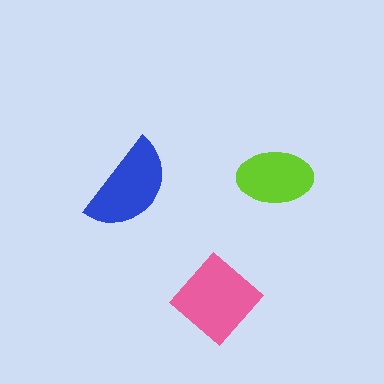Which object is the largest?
The pink diamond.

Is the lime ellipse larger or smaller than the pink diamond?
Smaller.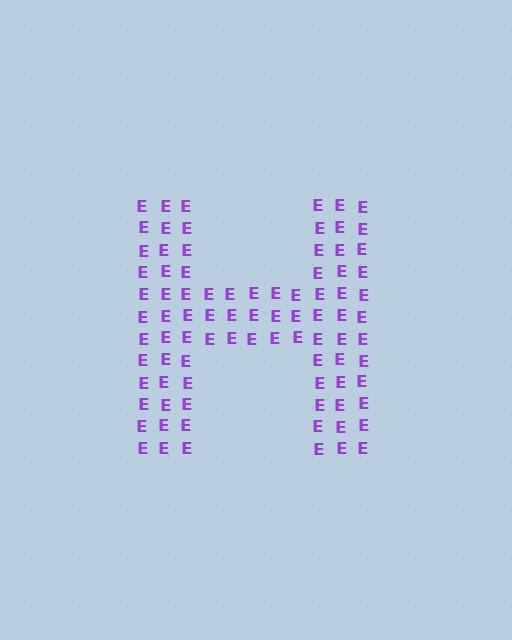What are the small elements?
The small elements are letter E's.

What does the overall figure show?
The overall figure shows the letter H.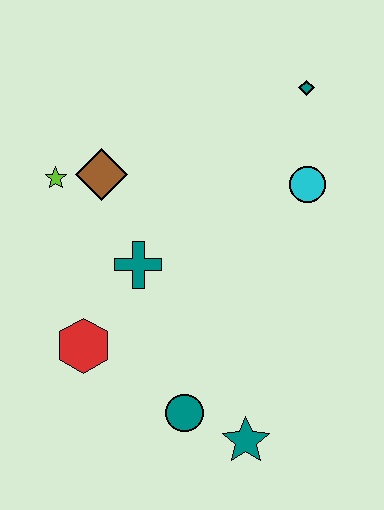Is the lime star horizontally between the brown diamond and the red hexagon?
No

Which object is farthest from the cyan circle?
The red hexagon is farthest from the cyan circle.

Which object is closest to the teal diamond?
The cyan circle is closest to the teal diamond.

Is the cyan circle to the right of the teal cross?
Yes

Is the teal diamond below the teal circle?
No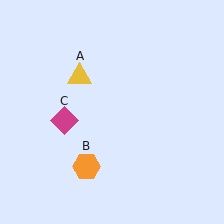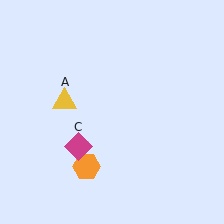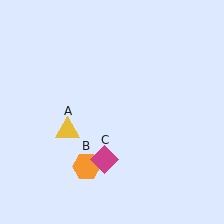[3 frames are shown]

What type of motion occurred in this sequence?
The yellow triangle (object A), magenta diamond (object C) rotated counterclockwise around the center of the scene.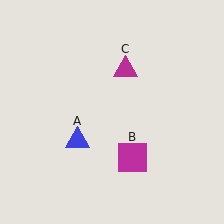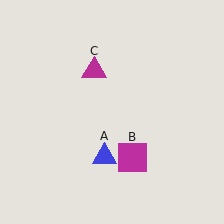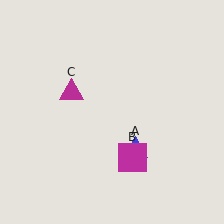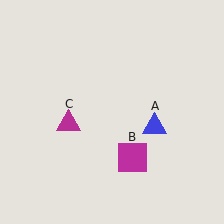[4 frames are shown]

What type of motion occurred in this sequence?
The blue triangle (object A), magenta triangle (object C) rotated counterclockwise around the center of the scene.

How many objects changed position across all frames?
2 objects changed position: blue triangle (object A), magenta triangle (object C).